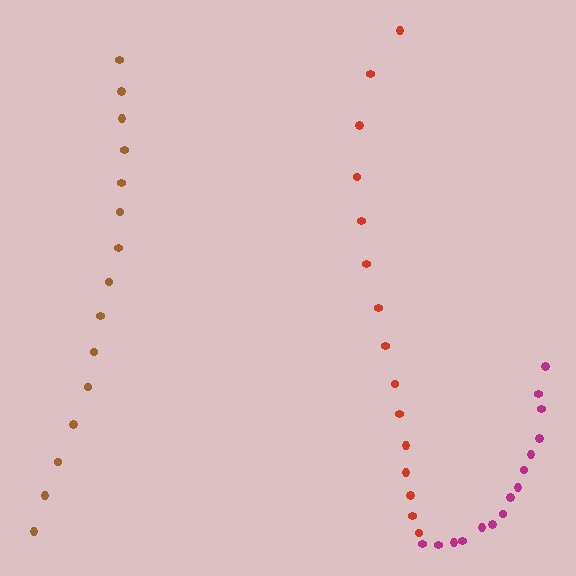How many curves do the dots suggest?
There are 3 distinct paths.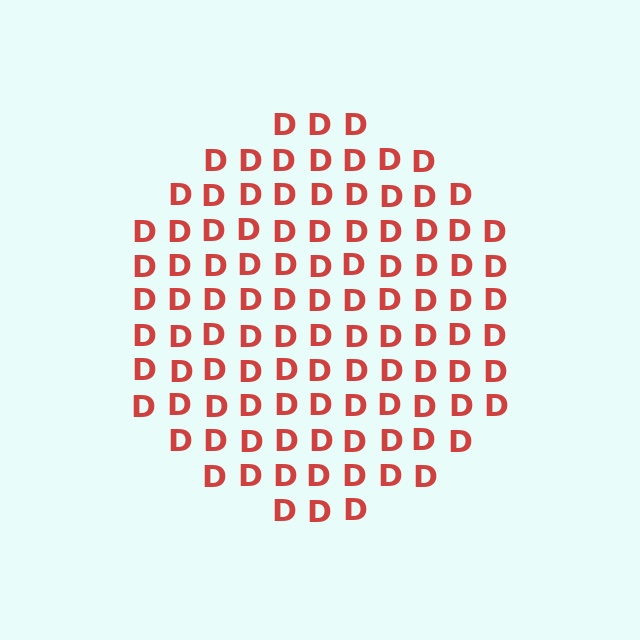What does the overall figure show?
The overall figure shows a circle.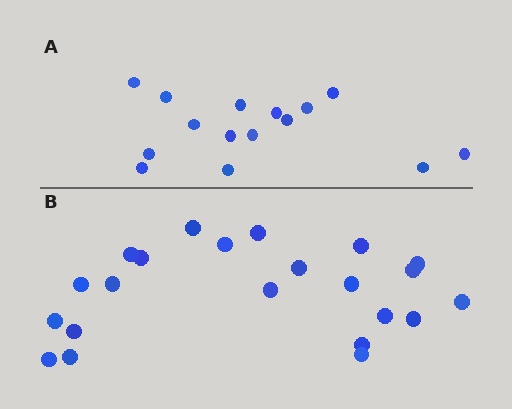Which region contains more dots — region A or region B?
Region B (the bottom region) has more dots.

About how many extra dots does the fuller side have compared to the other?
Region B has roughly 8 or so more dots than region A.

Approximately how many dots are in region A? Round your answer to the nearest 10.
About 20 dots. (The exact count is 15, which rounds to 20.)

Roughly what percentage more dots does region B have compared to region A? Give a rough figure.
About 45% more.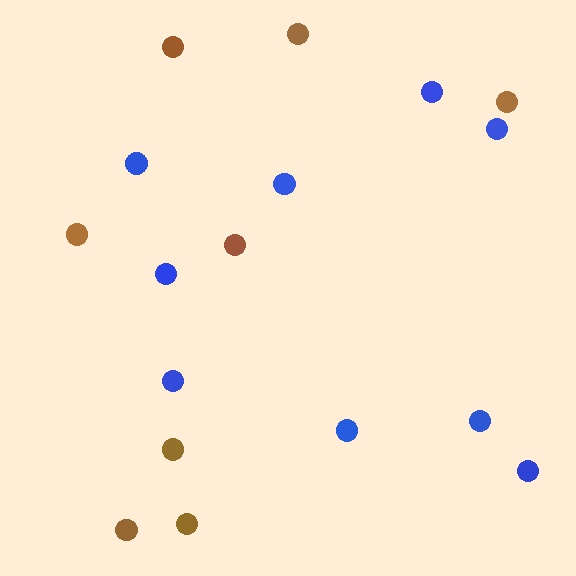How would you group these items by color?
There are 2 groups: one group of brown circles (8) and one group of blue circles (9).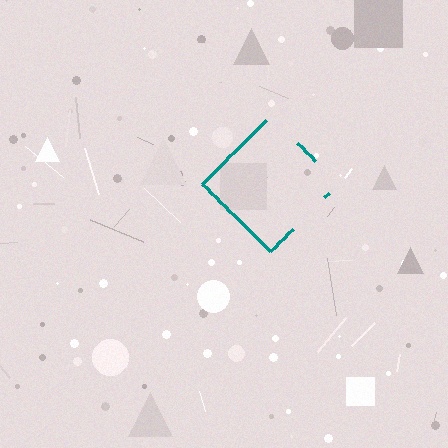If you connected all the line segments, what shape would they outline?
They would outline a diamond.